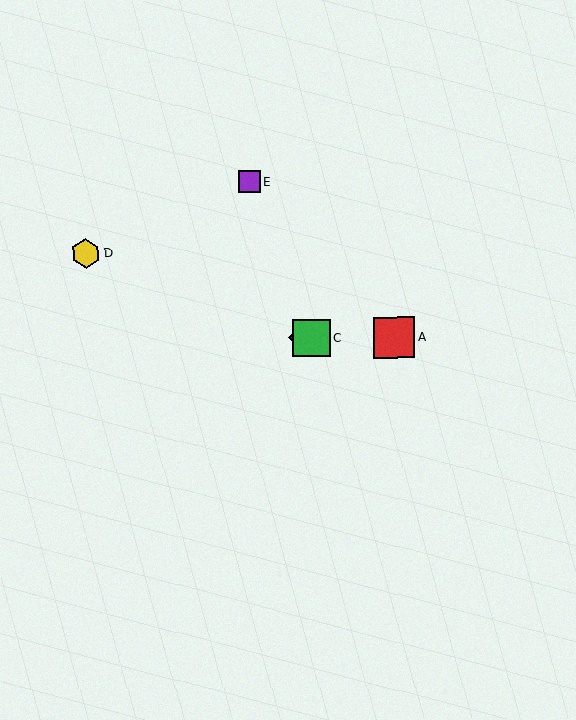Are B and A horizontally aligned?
Yes, both are at y≈338.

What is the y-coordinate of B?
Object B is at y≈338.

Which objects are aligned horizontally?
Objects A, B, C are aligned horizontally.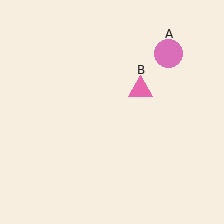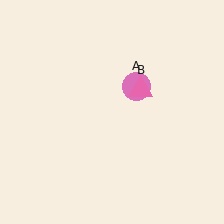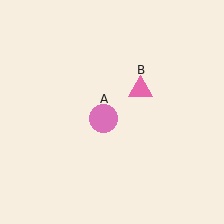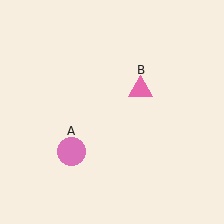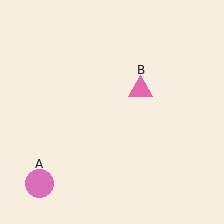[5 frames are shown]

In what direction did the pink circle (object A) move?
The pink circle (object A) moved down and to the left.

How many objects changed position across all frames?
1 object changed position: pink circle (object A).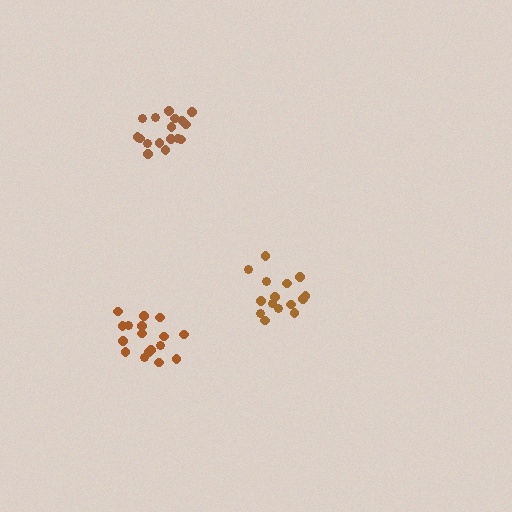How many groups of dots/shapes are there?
There are 3 groups.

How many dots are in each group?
Group 1: 17 dots, Group 2: 17 dots, Group 3: 15 dots (49 total).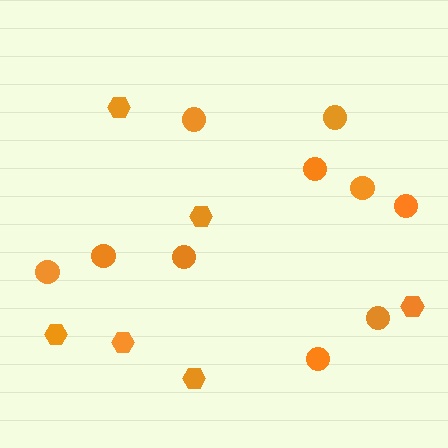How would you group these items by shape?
There are 2 groups: one group of circles (10) and one group of hexagons (6).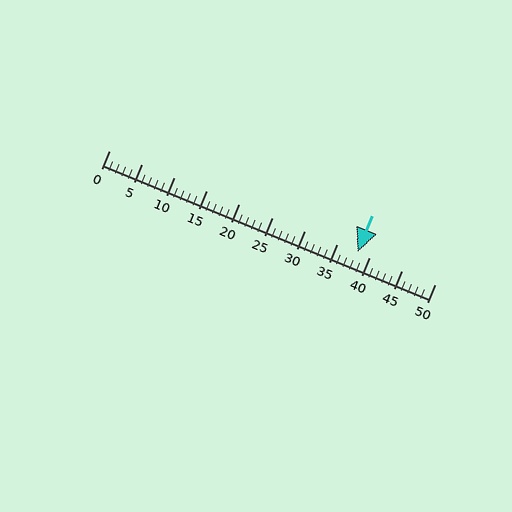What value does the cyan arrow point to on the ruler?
The cyan arrow points to approximately 38.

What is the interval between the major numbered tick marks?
The major tick marks are spaced 5 units apart.